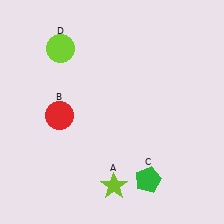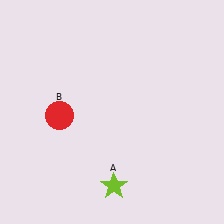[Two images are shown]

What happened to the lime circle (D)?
The lime circle (D) was removed in Image 2. It was in the top-left area of Image 1.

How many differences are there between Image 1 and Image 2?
There are 2 differences between the two images.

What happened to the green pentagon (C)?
The green pentagon (C) was removed in Image 2. It was in the bottom-right area of Image 1.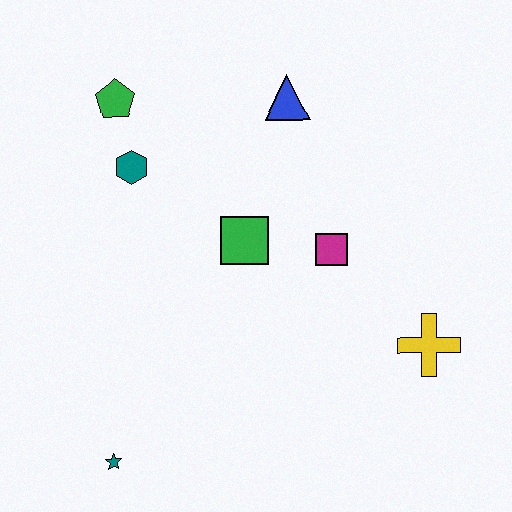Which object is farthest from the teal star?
The blue triangle is farthest from the teal star.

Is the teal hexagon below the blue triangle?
Yes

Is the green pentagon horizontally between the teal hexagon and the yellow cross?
No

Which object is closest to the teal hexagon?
The green pentagon is closest to the teal hexagon.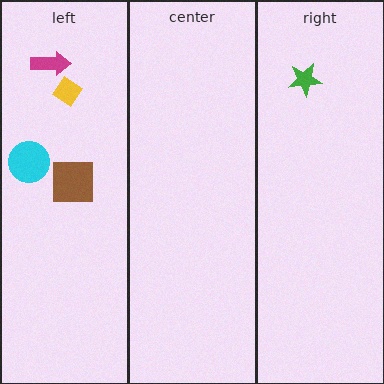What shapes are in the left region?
The cyan circle, the brown square, the yellow diamond, the magenta arrow.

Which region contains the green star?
The right region.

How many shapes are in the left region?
4.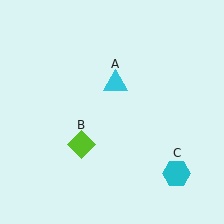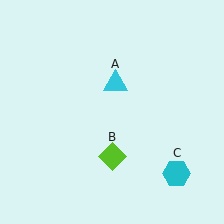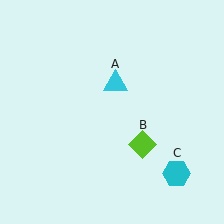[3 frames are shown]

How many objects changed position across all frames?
1 object changed position: lime diamond (object B).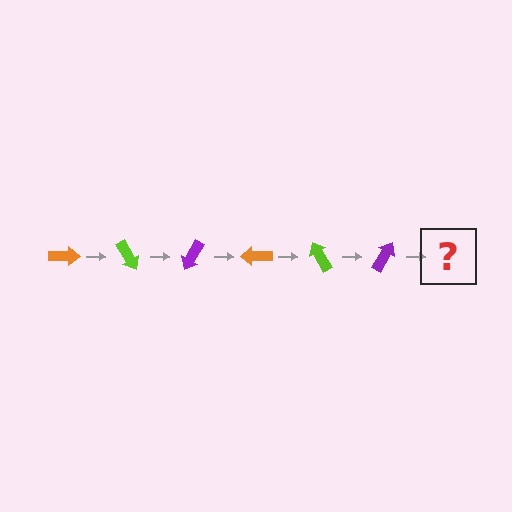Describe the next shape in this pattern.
It should be an orange arrow, rotated 360 degrees from the start.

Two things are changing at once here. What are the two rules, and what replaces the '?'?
The two rules are that it rotates 60 degrees each step and the color cycles through orange, lime, and purple. The '?' should be an orange arrow, rotated 360 degrees from the start.